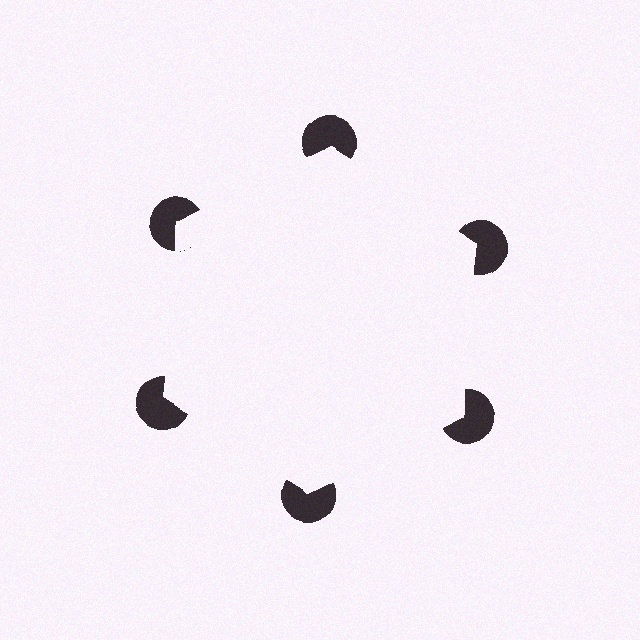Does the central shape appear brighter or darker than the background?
It typically appears slightly brighter than the background, even though no actual brightness change is drawn.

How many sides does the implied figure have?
6 sides.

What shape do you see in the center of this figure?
An illusory hexagon — its edges are inferred from the aligned wedge cuts in the pac-man discs, not physically drawn.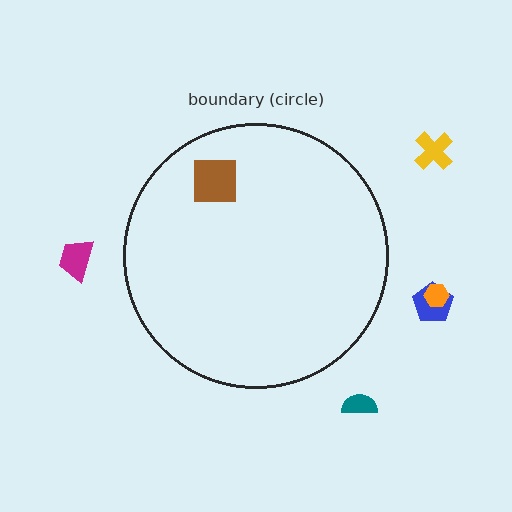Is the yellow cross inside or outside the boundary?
Outside.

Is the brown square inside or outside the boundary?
Inside.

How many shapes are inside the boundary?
1 inside, 5 outside.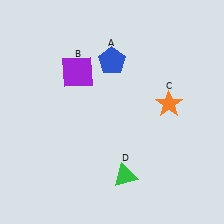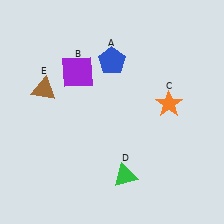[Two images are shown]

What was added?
A brown triangle (E) was added in Image 2.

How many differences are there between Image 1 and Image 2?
There is 1 difference between the two images.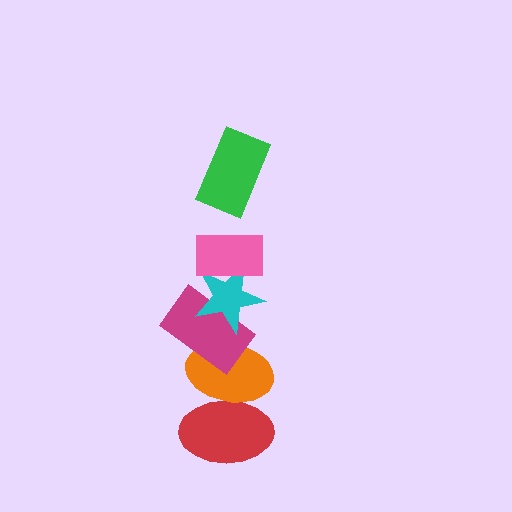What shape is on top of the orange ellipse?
The magenta rectangle is on top of the orange ellipse.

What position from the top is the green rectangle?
The green rectangle is 1st from the top.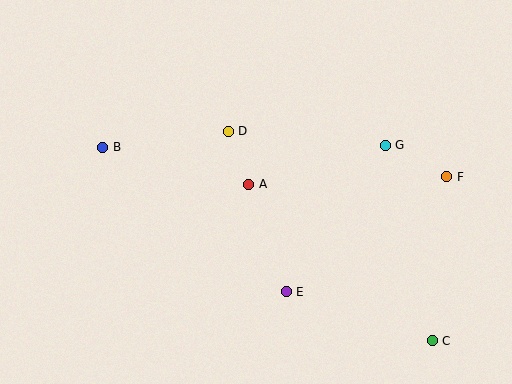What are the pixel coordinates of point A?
Point A is at (249, 184).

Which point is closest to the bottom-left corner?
Point B is closest to the bottom-left corner.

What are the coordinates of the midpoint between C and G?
The midpoint between C and G is at (409, 243).